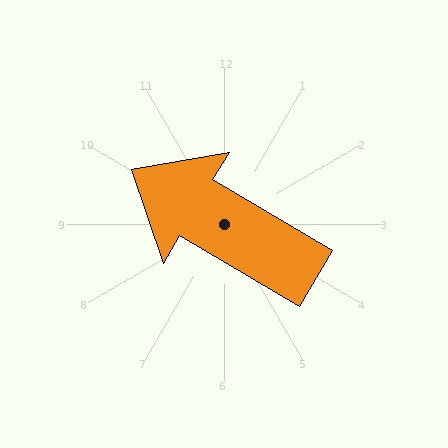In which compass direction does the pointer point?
Northwest.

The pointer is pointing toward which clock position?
Roughly 10 o'clock.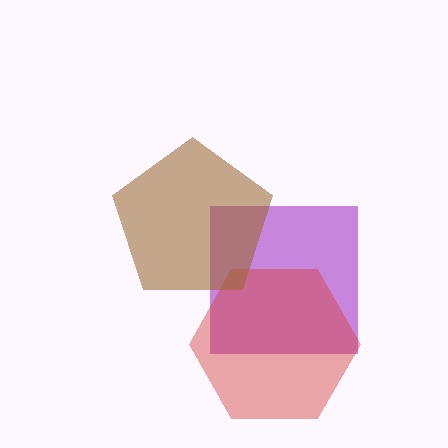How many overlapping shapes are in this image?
There are 3 overlapping shapes in the image.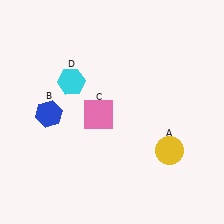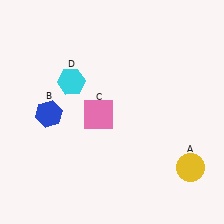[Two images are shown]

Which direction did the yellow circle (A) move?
The yellow circle (A) moved right.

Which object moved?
The yellow circle (A) moved right.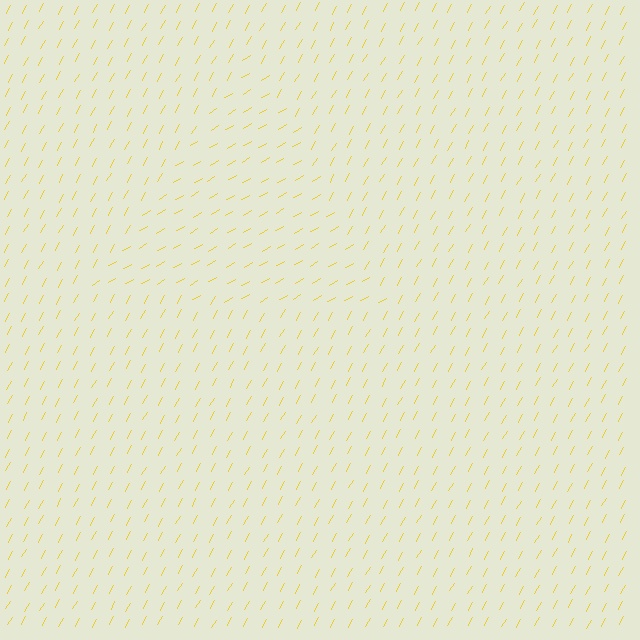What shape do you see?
I see a triangle.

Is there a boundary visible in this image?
Yes, there is a texture boundary formed by a change in line orientation.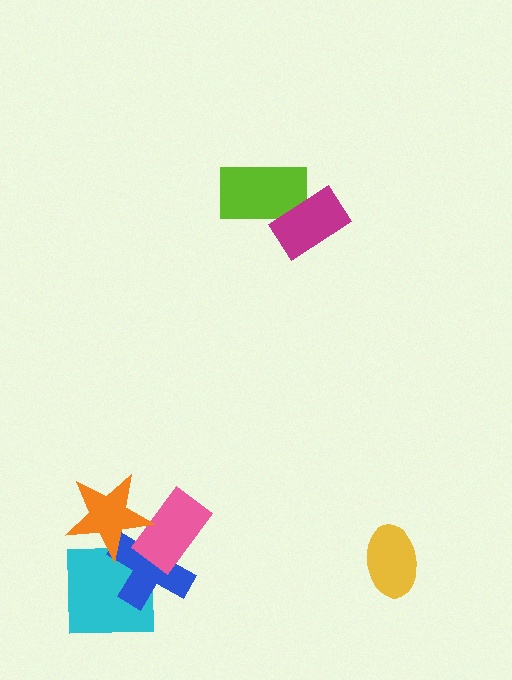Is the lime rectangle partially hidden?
Yes, it is partially covered by another shape.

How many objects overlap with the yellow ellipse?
0 objects overlap with the yellow ellipse.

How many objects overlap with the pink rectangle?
2 objects overlap with the pink rectangle.